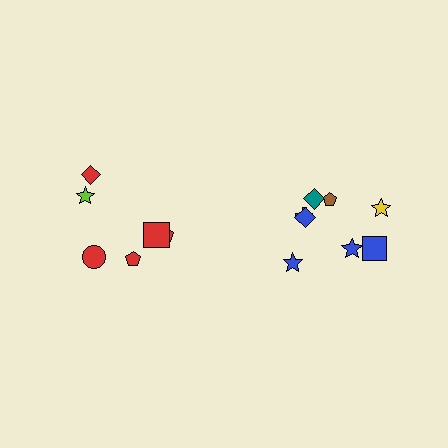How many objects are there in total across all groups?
There are 14 objects.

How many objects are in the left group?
There are 6 objects.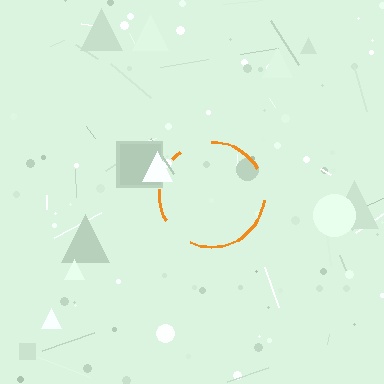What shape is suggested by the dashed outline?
The dashed outline suggests a circle.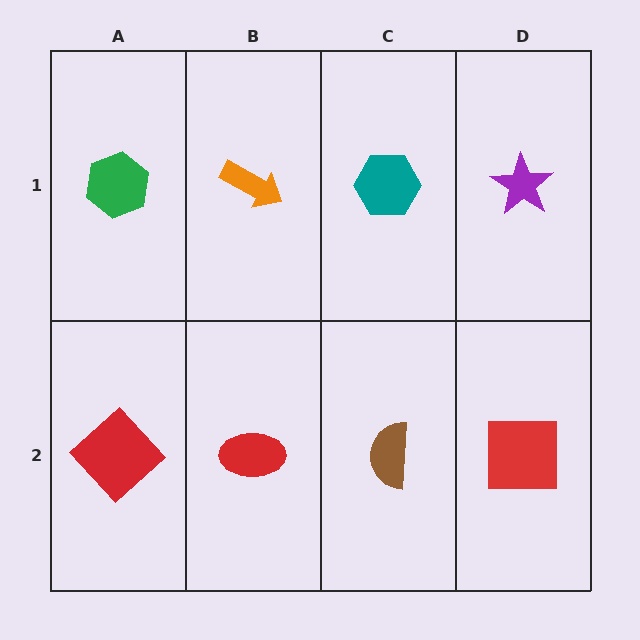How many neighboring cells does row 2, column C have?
3.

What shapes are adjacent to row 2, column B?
An orange arrow (row 1, column B), a red diamond (row 2, column A), a brown semicircle (row 2, column C).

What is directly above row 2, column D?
A purple star.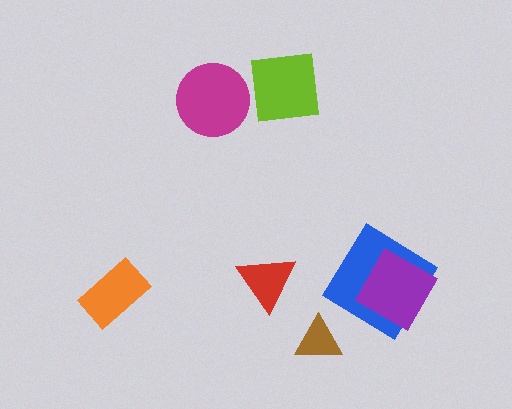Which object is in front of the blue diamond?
The purple square is in front of the blue diamond.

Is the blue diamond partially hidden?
Yes, it is partially covered by another shape.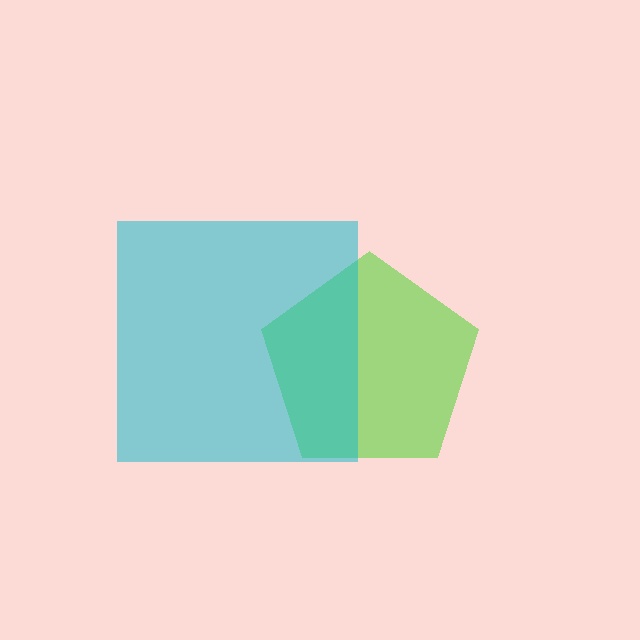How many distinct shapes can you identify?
There are 2 distinct shapes: a lime pentagon, a cyan square.